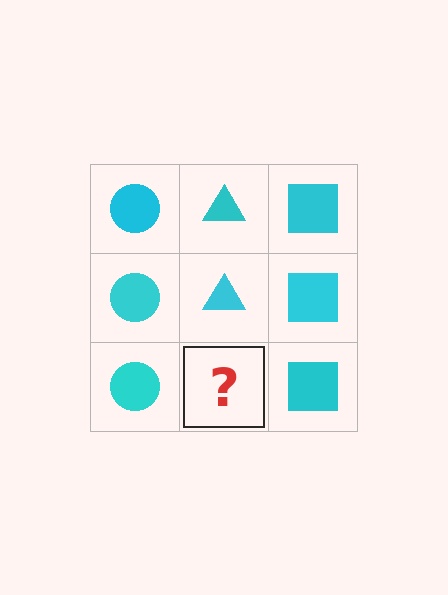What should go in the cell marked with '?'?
The missing cell should contain a cyan triangle.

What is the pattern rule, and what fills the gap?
The rule is that each column has a consistent shape. The gap should be filled with a cyan triangle.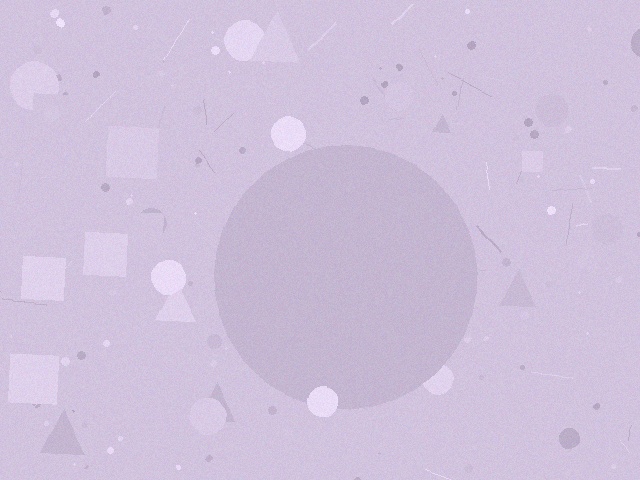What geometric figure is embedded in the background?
A circle is embedded in the background.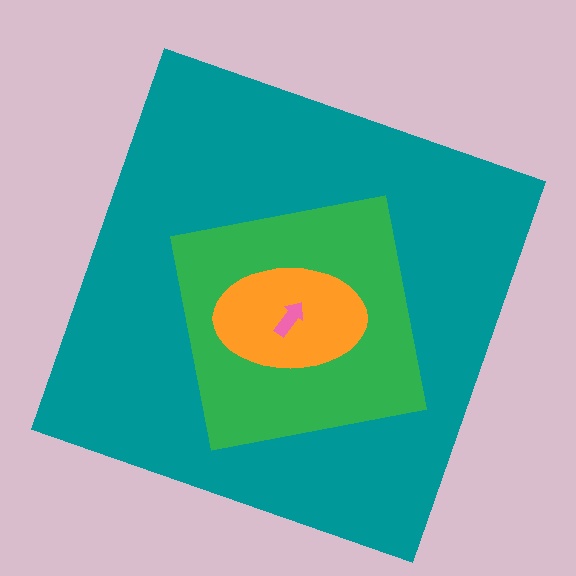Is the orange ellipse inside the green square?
Yes.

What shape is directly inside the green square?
The orange ellipse.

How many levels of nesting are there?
4.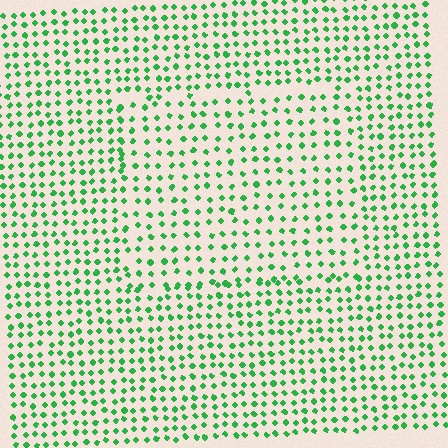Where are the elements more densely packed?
The elements are more densely packed outside the rectangle boundary.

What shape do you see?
I see a rectangle.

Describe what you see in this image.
The image contains small green elements arranged at two different densities. A rectangle-shaped region is visible where the elements are less densely packed than the surrounding area.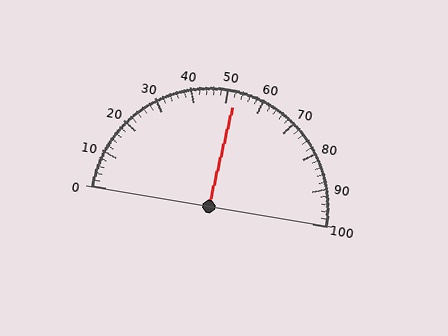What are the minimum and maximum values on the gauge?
The gauge ranges from 0 to 100.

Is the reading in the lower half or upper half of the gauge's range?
The reading is in the upper half of the range (0 to 100).